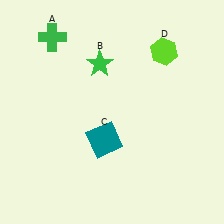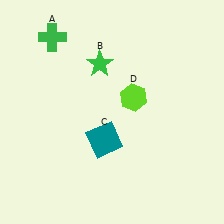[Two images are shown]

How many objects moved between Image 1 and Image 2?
1 object moved between the two images.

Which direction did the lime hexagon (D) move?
The lime hexagon (D) moved down.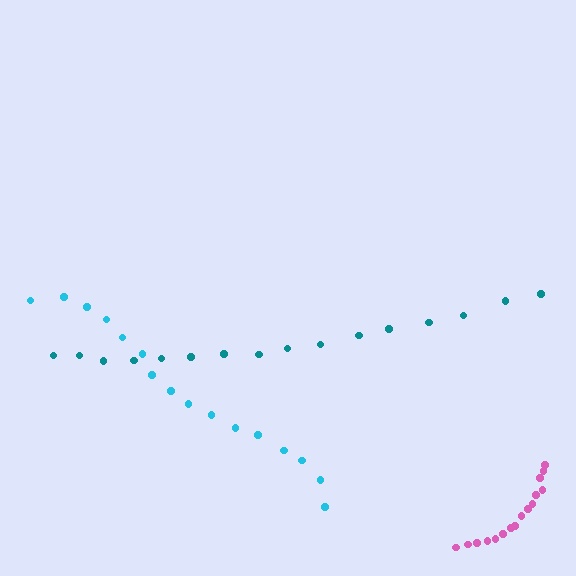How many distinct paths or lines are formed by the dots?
There are 3 distinct paths.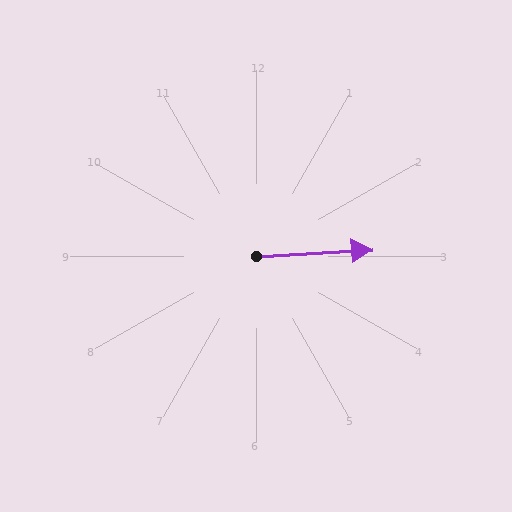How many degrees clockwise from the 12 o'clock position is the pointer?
Approximately 87 degrees.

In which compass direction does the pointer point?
East.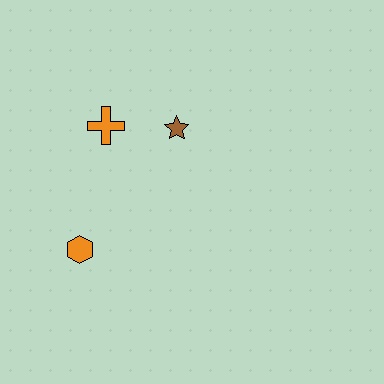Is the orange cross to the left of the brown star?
Yes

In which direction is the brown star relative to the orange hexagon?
The brown star is above the orange hexagon.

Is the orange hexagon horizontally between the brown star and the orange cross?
No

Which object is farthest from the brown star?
The orange hexagon is farthest from the brown star.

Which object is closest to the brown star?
The orange cross is closest to the brown star.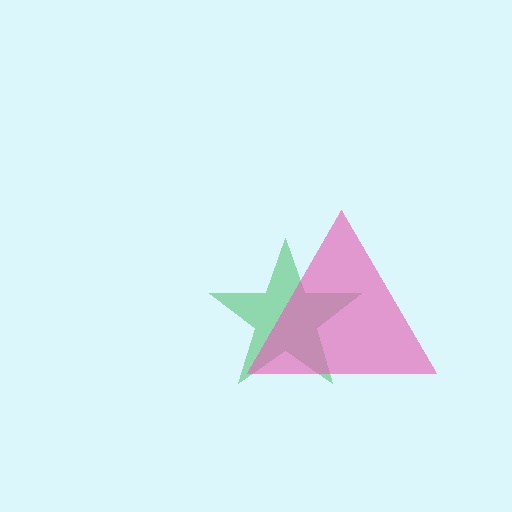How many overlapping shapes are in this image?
There are 2 overlapping shapes in the image.